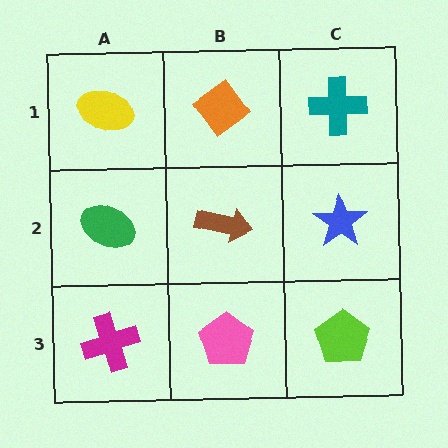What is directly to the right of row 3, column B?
A lime pentagon.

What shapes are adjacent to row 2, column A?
A yellow ellipse (row 1, column A), a magenta cross (row 3, column A), a brown arrow (row 2, column B).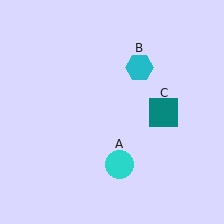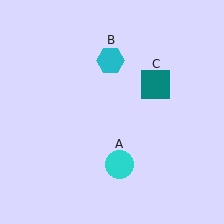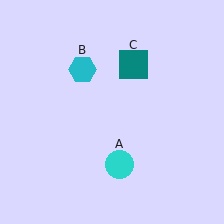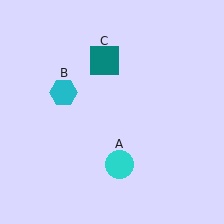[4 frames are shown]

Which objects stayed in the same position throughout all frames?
Cyan circle (object A) remained stationary.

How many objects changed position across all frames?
2 objects changed position: cyan hexagon (object B), teal square (object C).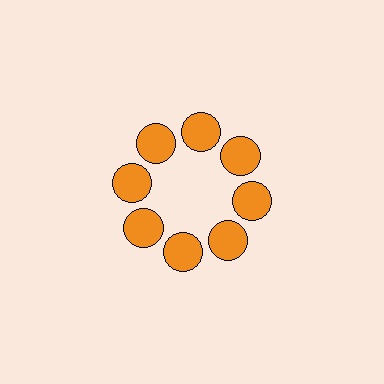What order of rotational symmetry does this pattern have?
This pattern has 8-fold rotational symmetry.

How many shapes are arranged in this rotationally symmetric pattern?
There are 8 shapes, arranged in 8 groups of 1.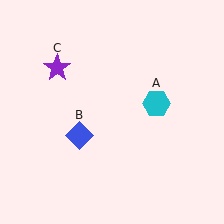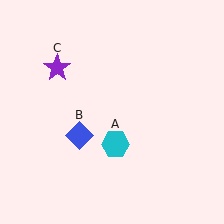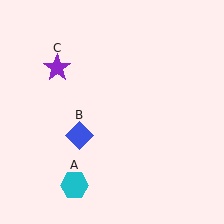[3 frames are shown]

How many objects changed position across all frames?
1 object changed position: cyan hexagon (object A).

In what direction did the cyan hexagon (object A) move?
The cyan hexagon (object A) moved down and to the left.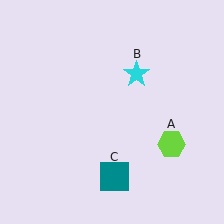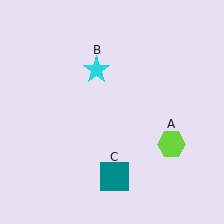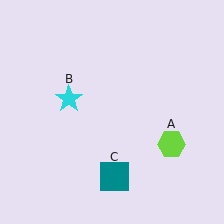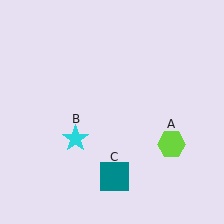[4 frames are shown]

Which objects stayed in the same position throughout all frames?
Lime hexagon (object A) and teal square (object C) remained stationary.